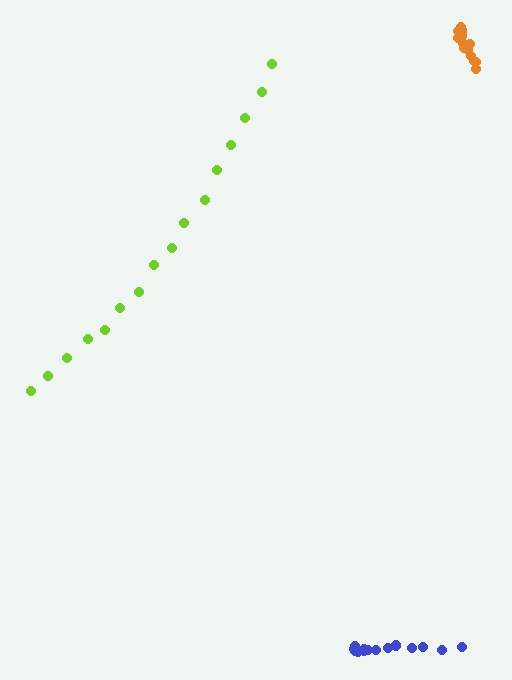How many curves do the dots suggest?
There are 3 distinct paths.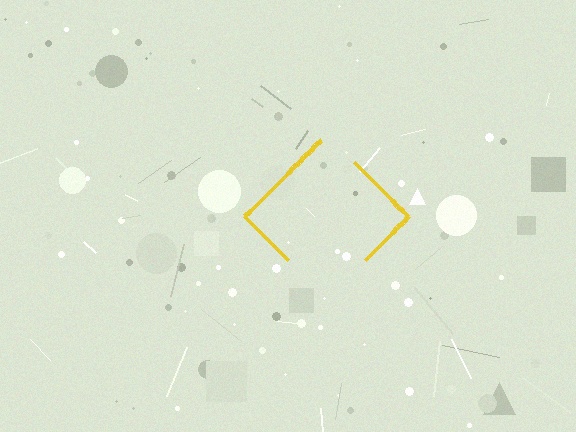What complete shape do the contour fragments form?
The contour fragments form a diamond.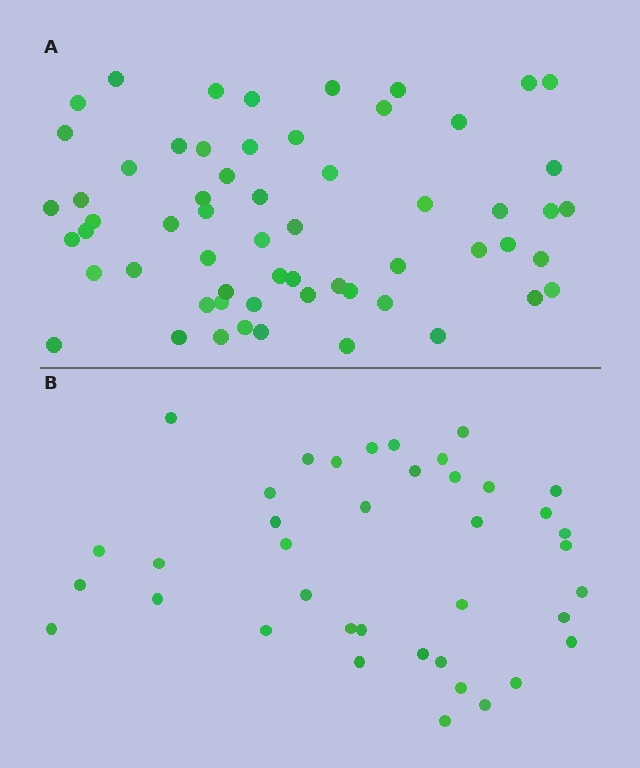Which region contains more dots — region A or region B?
Region A (the top region) has more dots.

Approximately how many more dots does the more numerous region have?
Region A has approximately 20 more dots than region B.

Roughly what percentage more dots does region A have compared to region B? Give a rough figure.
About 55% more.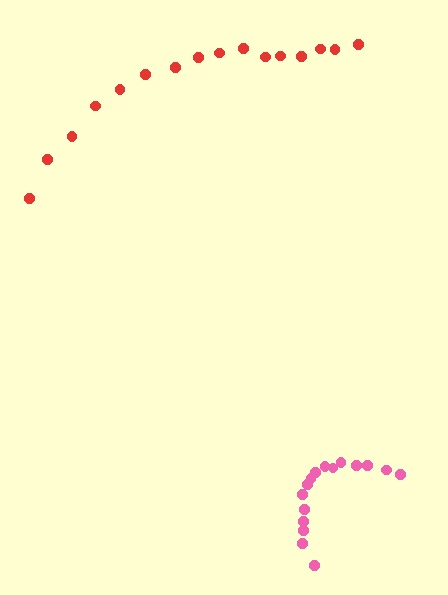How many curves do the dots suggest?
There are 2 distinct paths.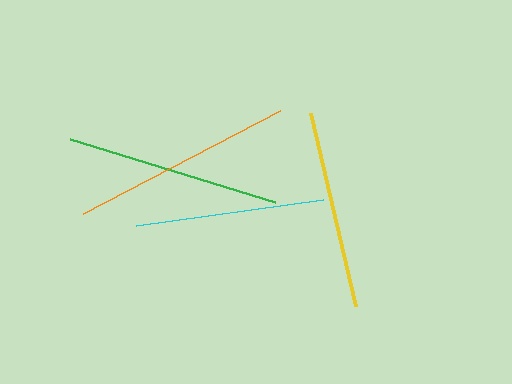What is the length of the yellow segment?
The yellow segment is approximately 198 pixels long.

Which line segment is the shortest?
The cyan line is the shortest at approximately 189 pixels.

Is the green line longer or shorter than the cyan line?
The green line is longer than the cyan line.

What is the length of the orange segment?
The orange segment is approximately 222 pixels long.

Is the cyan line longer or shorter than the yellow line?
The yellow line is longer than the cyan line.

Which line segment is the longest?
The orange line is the longest at approximately 222 pixels.